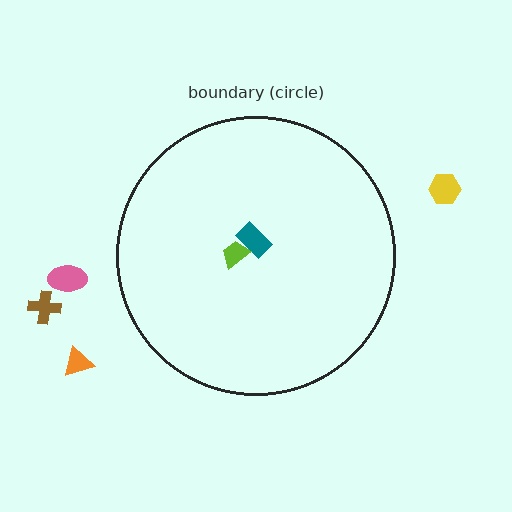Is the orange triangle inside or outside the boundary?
Outside.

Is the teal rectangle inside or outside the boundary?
Inside.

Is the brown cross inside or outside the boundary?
Outside.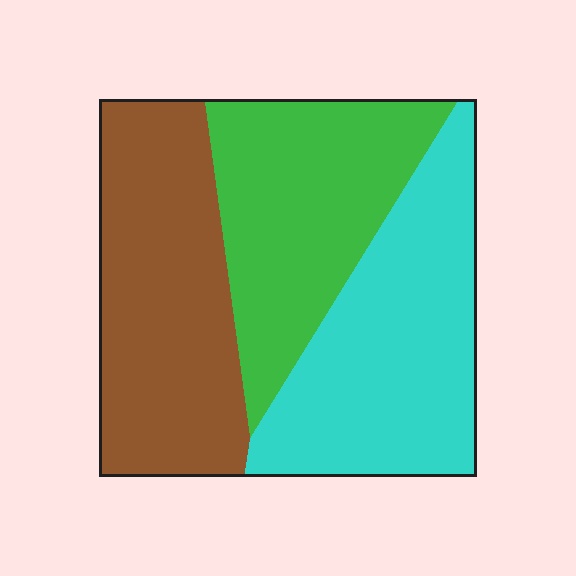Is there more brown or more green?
Brown.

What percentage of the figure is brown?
Brown covers around 35% of the figure.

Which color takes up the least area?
Green, at roughly 30%.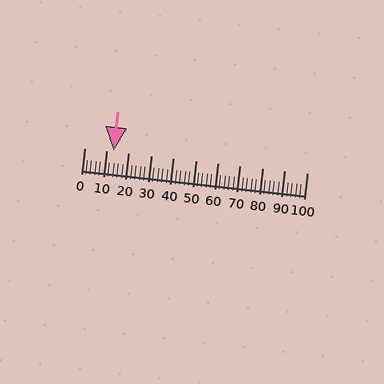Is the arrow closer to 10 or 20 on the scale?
The arrow is closer to 10.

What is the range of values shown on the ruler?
The ruler shows values from 0 to 100.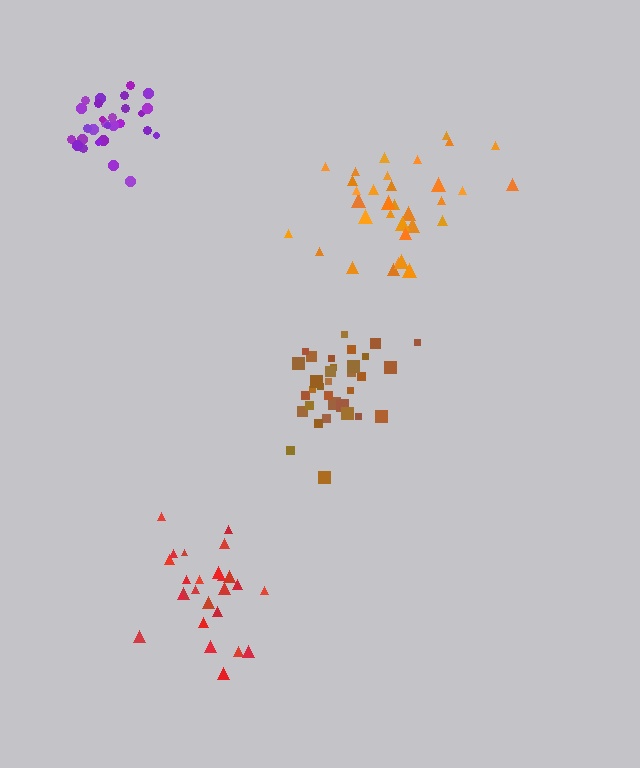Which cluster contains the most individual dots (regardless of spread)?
Orange (34).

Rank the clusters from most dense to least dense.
purple, brown, red, orange.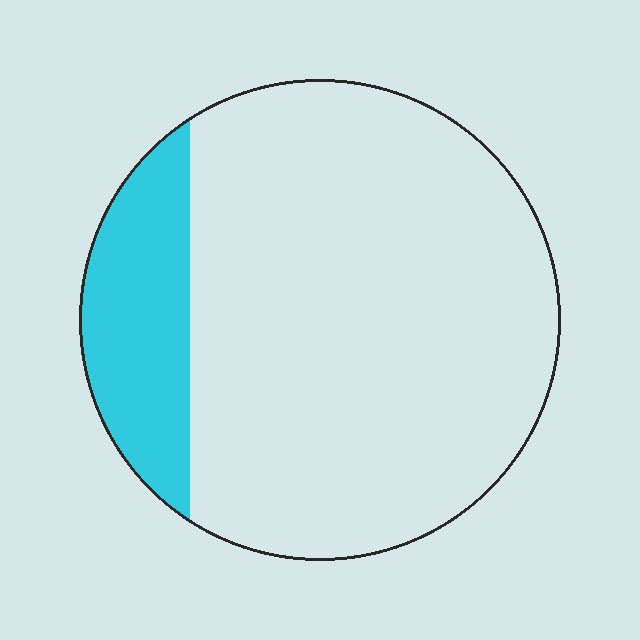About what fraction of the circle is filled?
About one sixth (1/6).